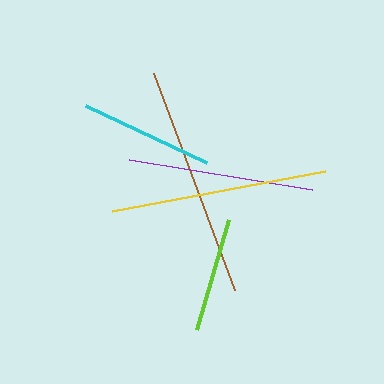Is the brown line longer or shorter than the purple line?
The brown line is longer than the purple line.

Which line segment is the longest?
The brown line is the longest at approximately 232 pixels.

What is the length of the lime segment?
The lime segment is approximately 115 pixels long.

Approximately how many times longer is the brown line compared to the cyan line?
The brown line is approximately 1.7 times the length of the cyan line.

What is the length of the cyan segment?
The cyan segment is approximately 134 pixels long.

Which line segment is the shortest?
The lime line is the shortest at approximately 115 pixels.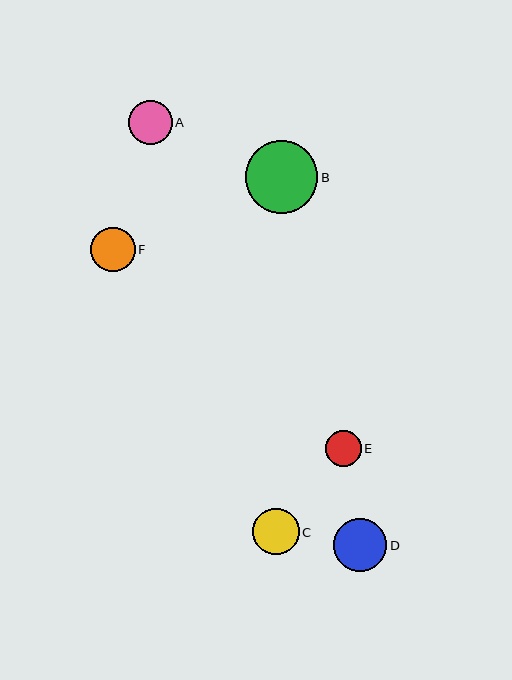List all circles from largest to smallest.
From largest to smallest: B, D, C, F, A, E.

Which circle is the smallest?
Circle E is the smallest with a size of approximately 36 pixels.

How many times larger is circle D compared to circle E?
Circle D is approximately 1.5 times the size of circle E.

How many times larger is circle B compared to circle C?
Circle B is approximately 1.6 times the size of circle C.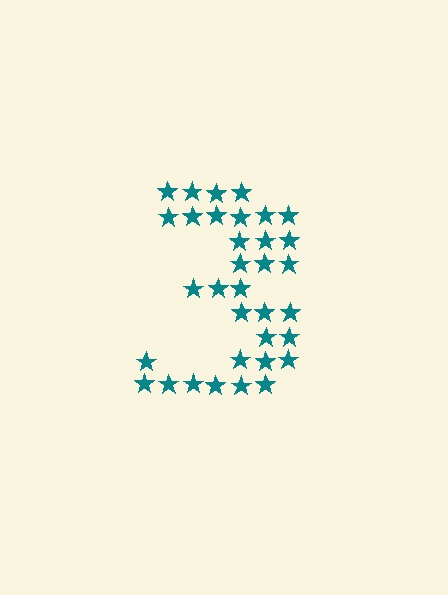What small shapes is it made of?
It is made of small stars.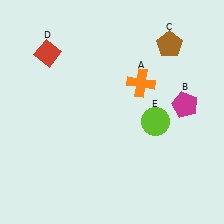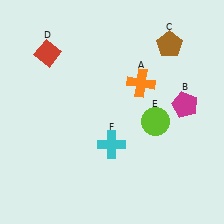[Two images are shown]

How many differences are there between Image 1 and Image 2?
There is 1 difference between the two images.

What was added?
A cyan cross (F) was added in Image 2.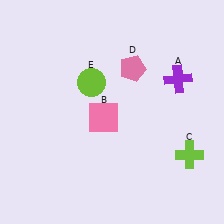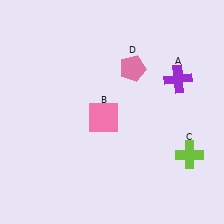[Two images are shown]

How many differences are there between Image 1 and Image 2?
There is 1 difference between the two images.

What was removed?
The lime circle (E) was removed in Image 2.